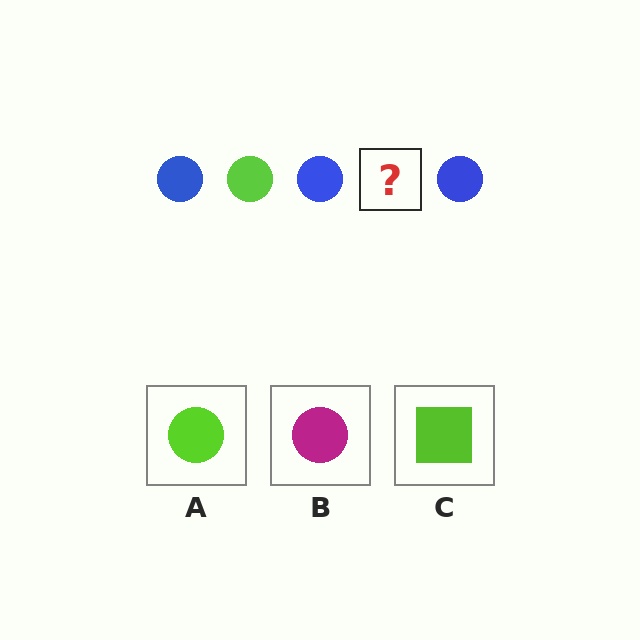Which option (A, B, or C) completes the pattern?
A.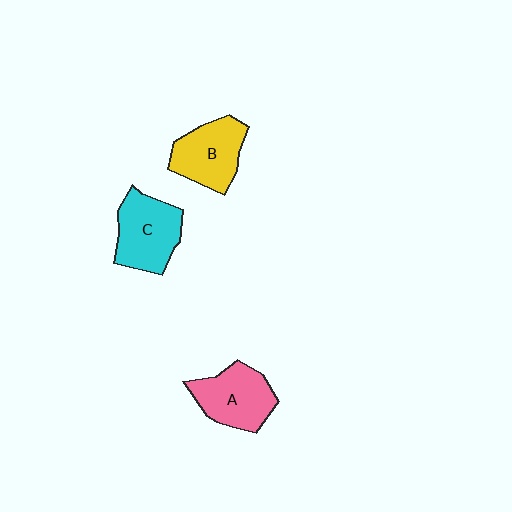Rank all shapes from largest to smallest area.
From largest to smallest: C (cyan), A (pink), B (yellow).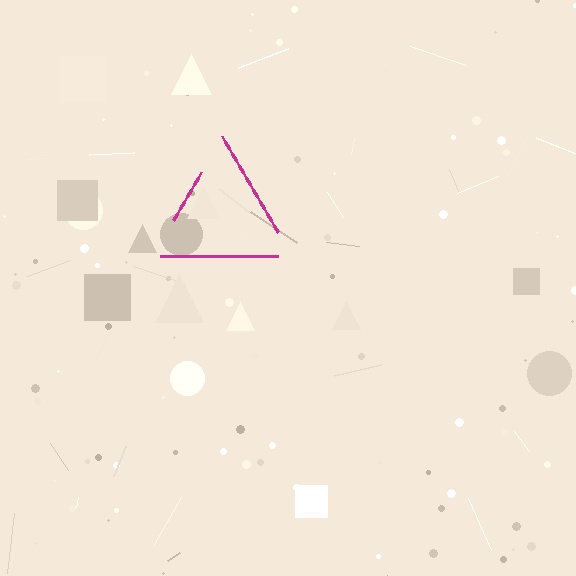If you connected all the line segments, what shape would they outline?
They would outline a triangle.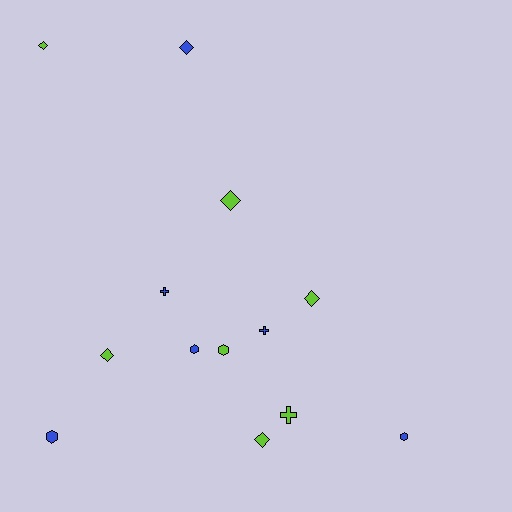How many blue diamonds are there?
There is 1 blue diamond.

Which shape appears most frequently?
Diamond, with 6 objects.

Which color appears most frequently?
Lime, with 7 objects.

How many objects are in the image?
There are 13 objects.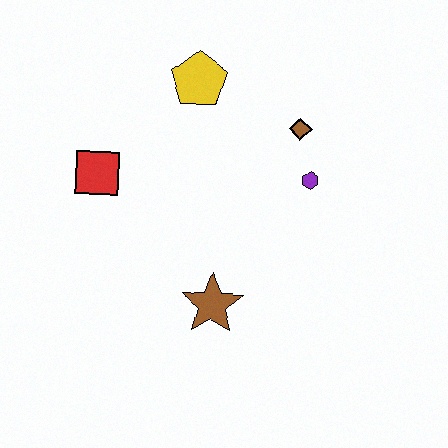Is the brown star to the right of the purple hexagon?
No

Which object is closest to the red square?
The yellow pentagon is closest to the red square.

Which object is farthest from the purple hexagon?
The red square is farthest from the purple hexagon.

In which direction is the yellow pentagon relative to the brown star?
The yellow pentagon is above the brown star.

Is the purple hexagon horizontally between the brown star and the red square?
No